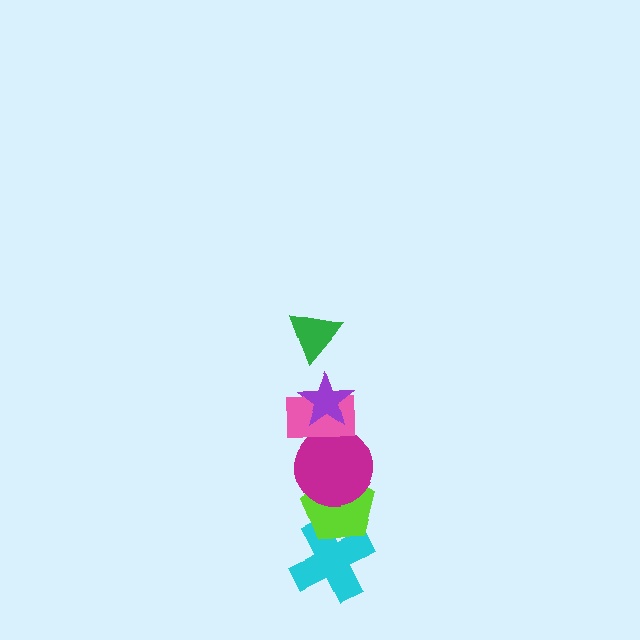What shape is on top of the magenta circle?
The pink rectangle is on top of the magenta circle.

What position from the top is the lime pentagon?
The lime pentagon is 5th from the top.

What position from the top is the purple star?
The purple star is 2nd from the top.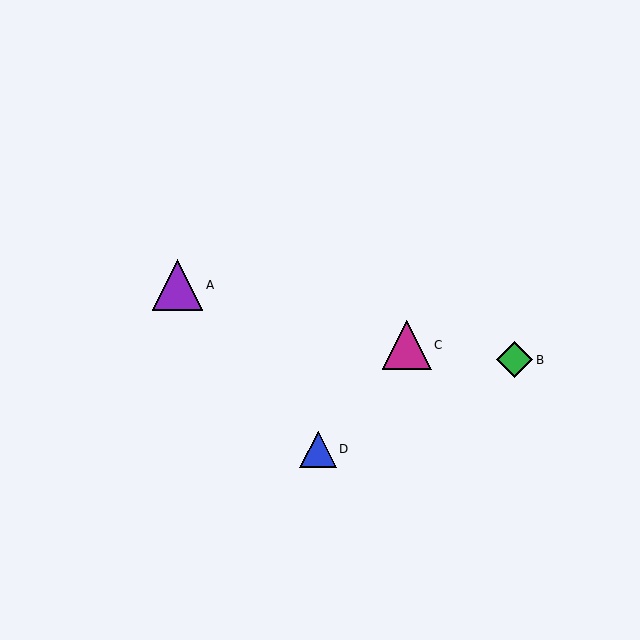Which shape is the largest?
The purple triangle (labeled A) is the largest.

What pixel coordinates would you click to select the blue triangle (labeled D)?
Click at (318, 449) to select the blue triangle D.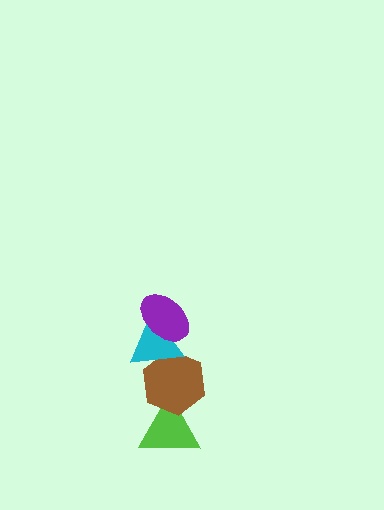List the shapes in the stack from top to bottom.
From top to bottom: the purple ellipse, the cyan triangle, the brown hexagon, the lime triangle.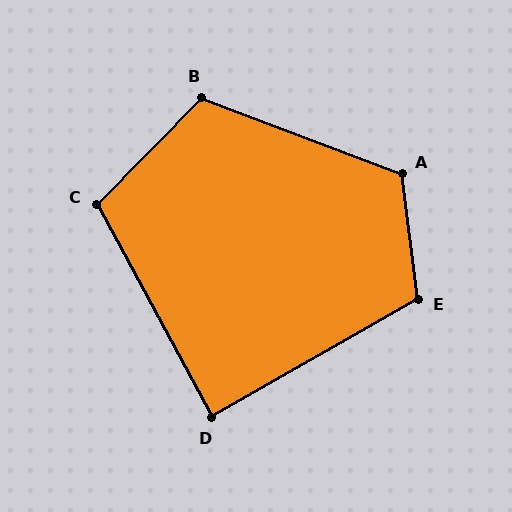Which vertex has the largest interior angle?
A, at approximately 118 degrees.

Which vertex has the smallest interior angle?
D, at approximately 89 degrees.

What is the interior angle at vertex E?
Approximately 113 degrees (obtuse).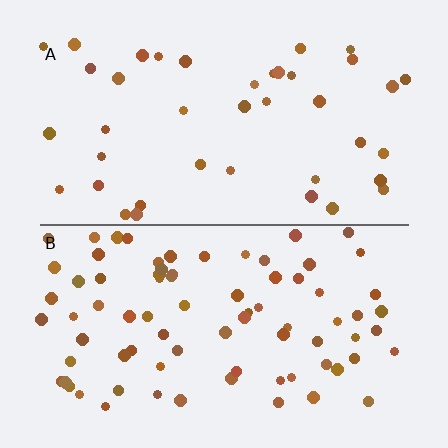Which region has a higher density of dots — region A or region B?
B (the bottom).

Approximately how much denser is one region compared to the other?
Approximately 1.9× — region B over region A.